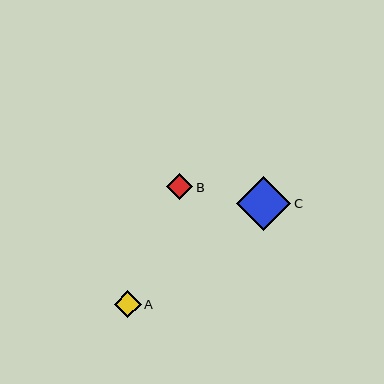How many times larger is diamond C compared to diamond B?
Diamond C is approximately 2.1 times the size of diamond B.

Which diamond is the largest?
Diamond C is the largest with a size of approximately 54 pixels.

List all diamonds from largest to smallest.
From largest to smallest: C, A, B.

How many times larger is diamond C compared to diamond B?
Diamond C is approximately 2.1 times the size of diamond B.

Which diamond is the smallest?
Diamond B is the smallest with a size of approximately 26 pixels.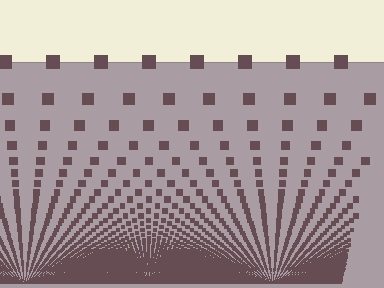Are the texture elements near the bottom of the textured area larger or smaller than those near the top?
Smaller. The gradient is inverted — elements near the bottom are smaller and denser.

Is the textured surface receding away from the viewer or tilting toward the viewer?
The surface appears to tilt toward the viewer. Texture elements get larger and sparser toward the top.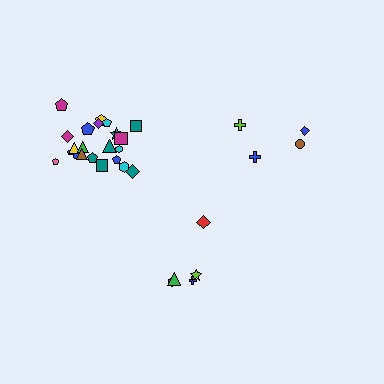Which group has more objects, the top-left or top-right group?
The top-left group.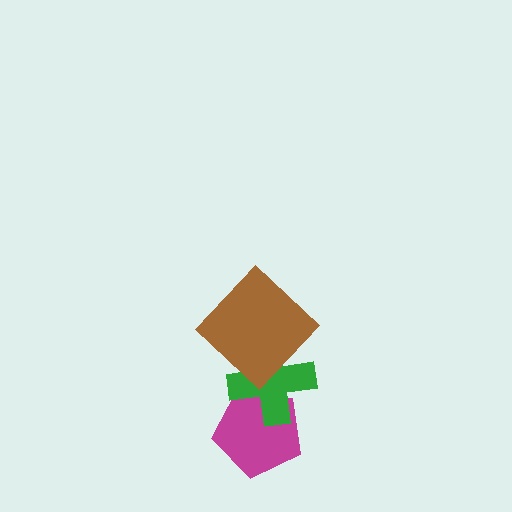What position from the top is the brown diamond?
The brown diamond is 1st from the top.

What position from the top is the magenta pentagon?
The magenta pentagon is 3rd from the top.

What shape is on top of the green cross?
The brown diamond is on top of the green cross.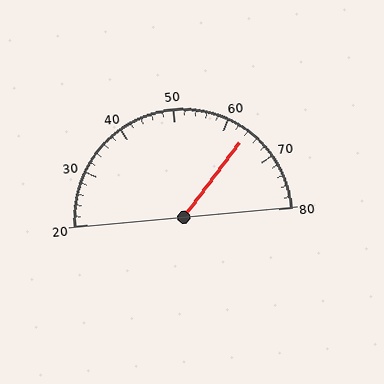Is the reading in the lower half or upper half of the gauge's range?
The reading is in the upper half of the range (20 to 80).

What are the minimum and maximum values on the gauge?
The gauge ranges from 20 to 80.